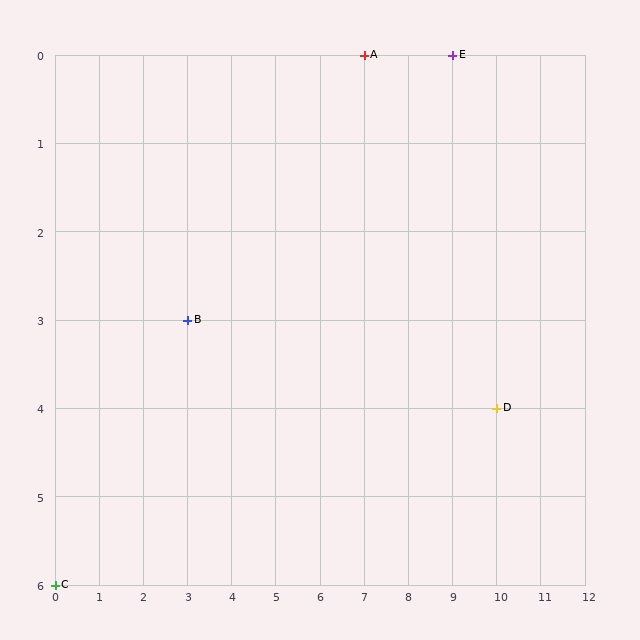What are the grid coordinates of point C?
Point C is at grid coordinates (0, 6).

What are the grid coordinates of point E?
Point E is at grid coordinates (9, 0).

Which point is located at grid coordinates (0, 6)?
Point C is at (0, 6).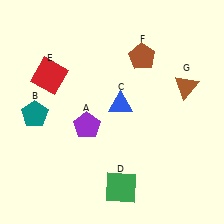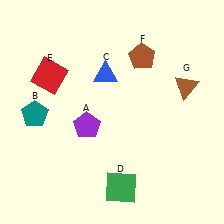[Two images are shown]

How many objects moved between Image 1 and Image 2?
1 object moved between the two images.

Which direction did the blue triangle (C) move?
The blue triangle (C) moved up.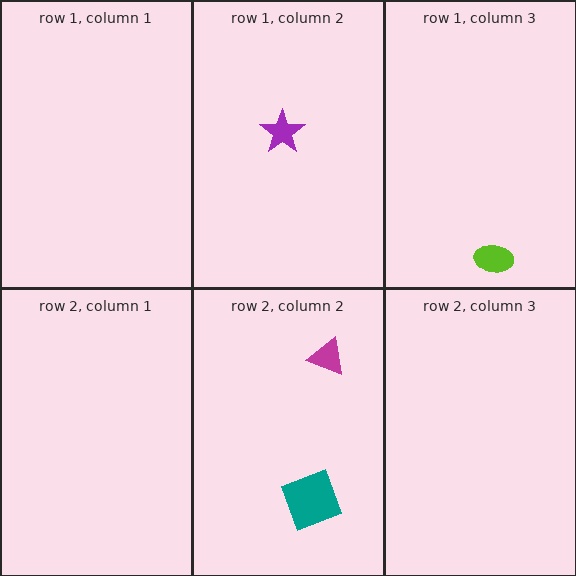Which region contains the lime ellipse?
The row 1, column 3 region.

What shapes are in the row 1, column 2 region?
The purple star.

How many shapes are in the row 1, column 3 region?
1.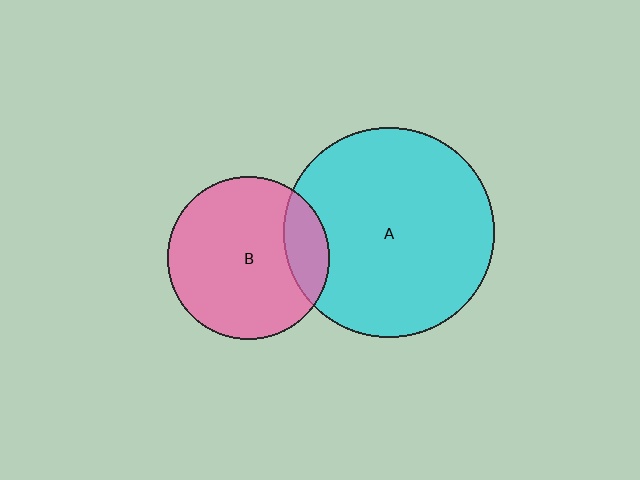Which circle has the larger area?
Circle A (cyan).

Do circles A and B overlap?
Yes.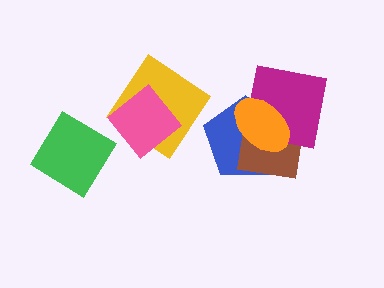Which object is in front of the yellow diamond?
The pink diamond is in front of the yellow diamond.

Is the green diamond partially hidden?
No, no other shape covers it.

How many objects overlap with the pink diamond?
1 object overlaps with the pink diamond.